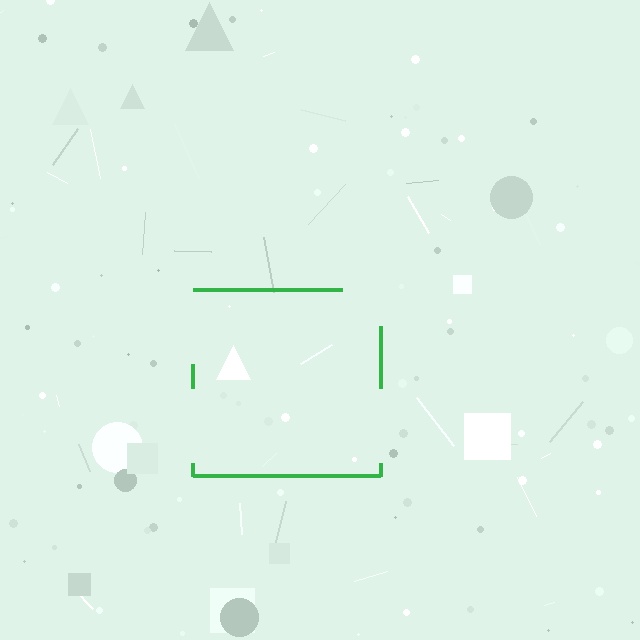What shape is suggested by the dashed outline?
The dashed outline suggests a square.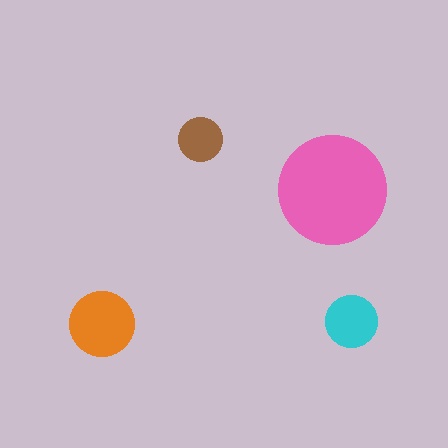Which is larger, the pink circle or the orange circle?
The pink one.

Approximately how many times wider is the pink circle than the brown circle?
About 2.5 times wider.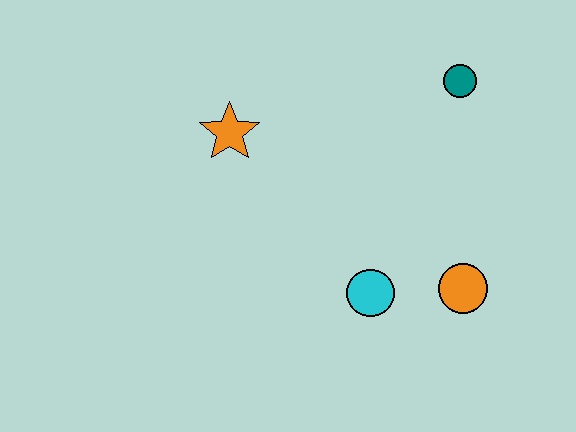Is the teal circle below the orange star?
No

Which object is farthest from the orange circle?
The orange star is farthest from the orange circle.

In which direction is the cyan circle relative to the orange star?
The cyan circle is below the orange star.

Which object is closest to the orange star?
The cyan circle is closest to the orange star.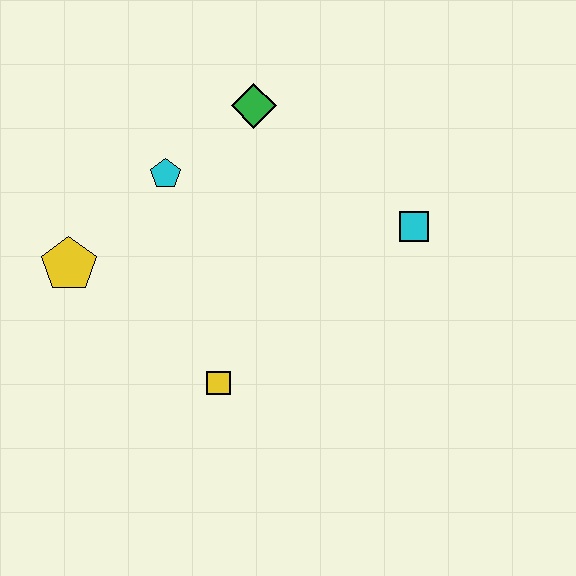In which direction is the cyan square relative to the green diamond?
The cyan square is to the right of the green diamond.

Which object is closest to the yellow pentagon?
The cyan pentagon is closest to the yellow pentagon.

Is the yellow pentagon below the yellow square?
No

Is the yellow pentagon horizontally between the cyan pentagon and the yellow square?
No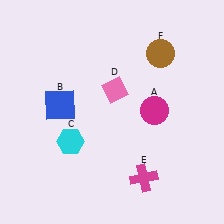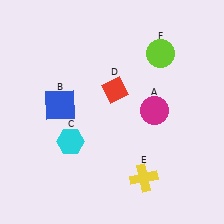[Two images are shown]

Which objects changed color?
D changed from pink to red. E changed from magenta to yellow. F changed from brown to lime.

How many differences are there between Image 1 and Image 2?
There are 3 differences between the two images.